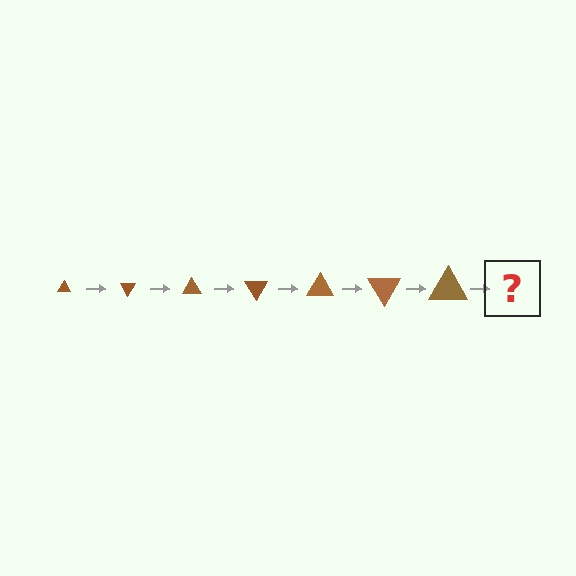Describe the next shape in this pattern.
It should be a triangle, larger than the previous one and rotated 420 degrees from the start.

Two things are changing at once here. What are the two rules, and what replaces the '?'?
The two rules are that the triangle grows larger each step and it rotates 60 degrees each step. The '?' should be a triangle, larger than the previous one and rotated 420 degrees from the start.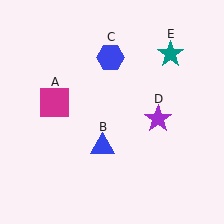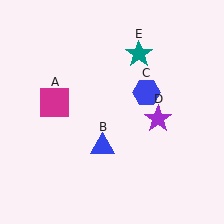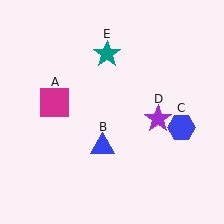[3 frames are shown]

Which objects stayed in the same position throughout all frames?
Magenta square (object A) and blue triangle (object B) and purple star (object D) remained stationary.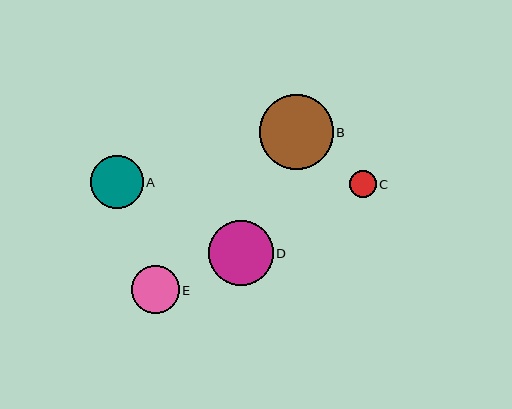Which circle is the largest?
Circle B is the largest with a size of approximately 74 pixels.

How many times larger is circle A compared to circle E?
Circle A is approximately 1.1 times the size of circle E.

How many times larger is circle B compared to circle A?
Circle B is approximately 1.4 times the size of circle A.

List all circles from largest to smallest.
From largest to smallest: B, D, A, E, C.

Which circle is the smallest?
Circle C is the smallest with a size of approximately 27 pixels.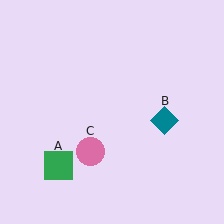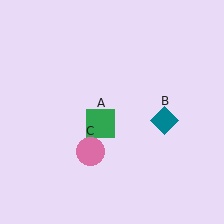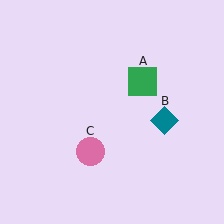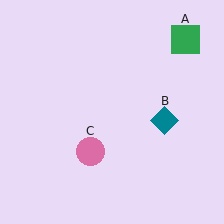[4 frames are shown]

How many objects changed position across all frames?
1 object changed position: green square (object A).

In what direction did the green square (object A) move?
The green square (object A) moved up and to the right.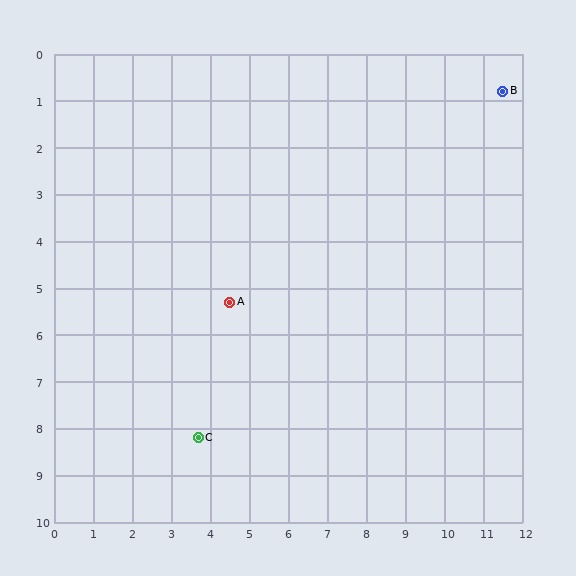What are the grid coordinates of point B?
Point B is at approximately (11.5, 0.8).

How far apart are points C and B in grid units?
Points C and B are about 10.8 grid units apart.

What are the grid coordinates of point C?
Point C is at approximately (3.7, 8.2).